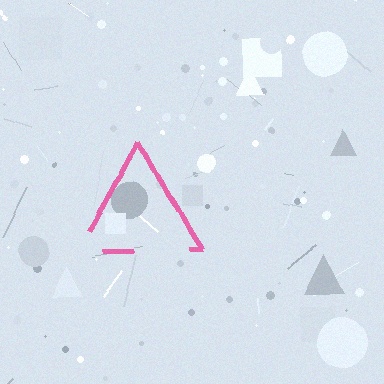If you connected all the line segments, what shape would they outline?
They would outline a triangle.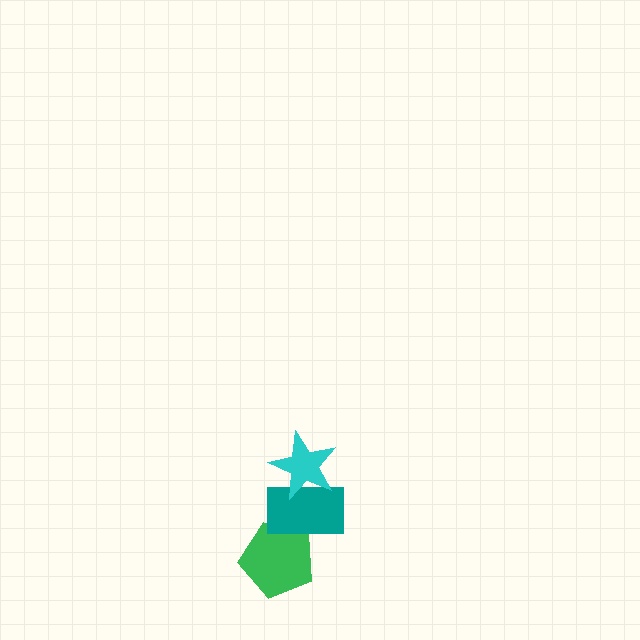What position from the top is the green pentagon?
The green pentagon is 3rd from the top.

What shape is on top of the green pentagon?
The teal rectangle is on top of the green pentagon.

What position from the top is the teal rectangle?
The teal rectangle is 2nd from the top.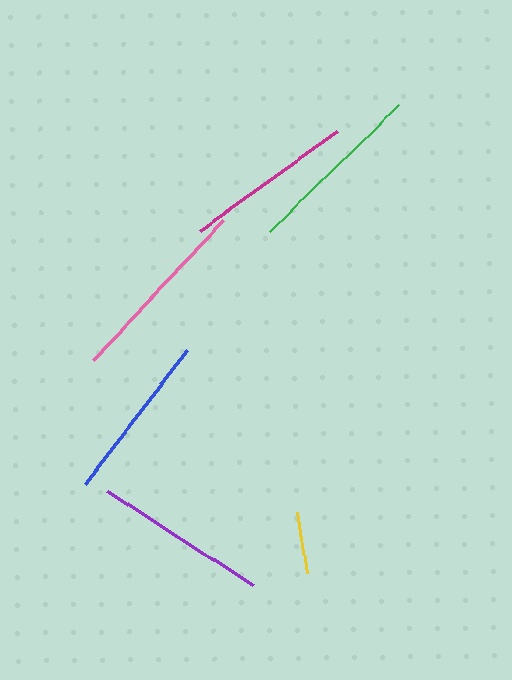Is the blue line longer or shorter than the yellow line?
The blue line is longer than the yellow line.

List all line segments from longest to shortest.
From longest to shortest: pink, green, purple, blue, magenta, yellow.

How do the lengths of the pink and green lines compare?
The pink and green lines are approximately the same length.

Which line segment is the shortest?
The yellow line is the shortest at approximately 63 pixels.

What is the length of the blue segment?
The blue segment is approximately 169 pixels long.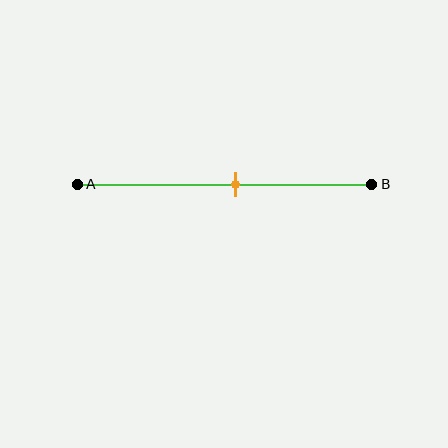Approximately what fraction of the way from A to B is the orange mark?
The orange mark is approximately 55% of the way from A to B.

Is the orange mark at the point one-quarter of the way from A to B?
No, the mark is at about 55% from A, not at the 25% one-quarter point.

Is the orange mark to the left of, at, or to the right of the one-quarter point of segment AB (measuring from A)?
The orange mark is to the right of the one-quarter point of segment AB.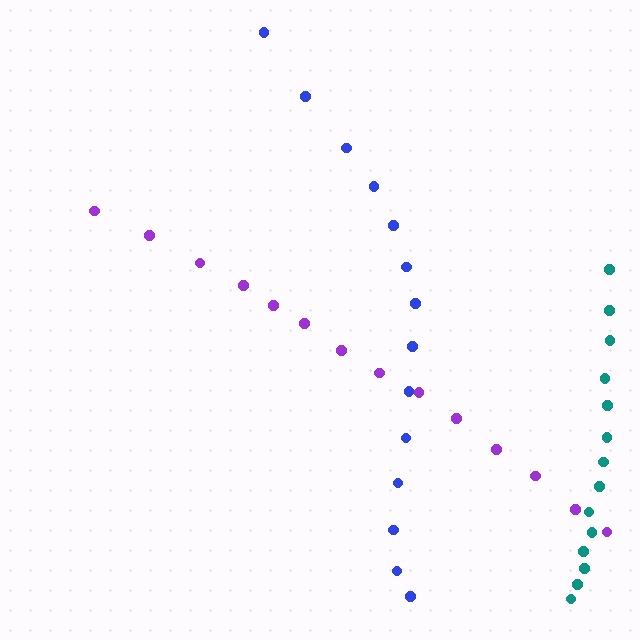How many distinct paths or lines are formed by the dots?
There are 3 distinct paths.